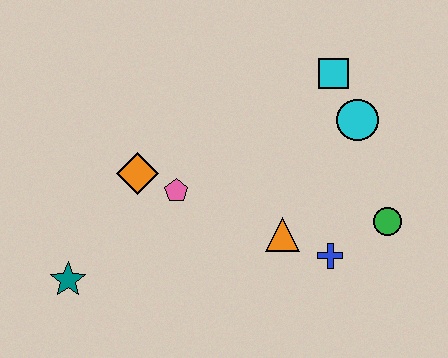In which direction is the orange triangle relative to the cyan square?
The orange triangle is below the cyan square.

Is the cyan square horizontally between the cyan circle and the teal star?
Yes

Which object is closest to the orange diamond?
The pink pentagon is closest to the orange diamond.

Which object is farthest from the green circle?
The teal star is farthest from the green circle.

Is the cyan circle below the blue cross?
No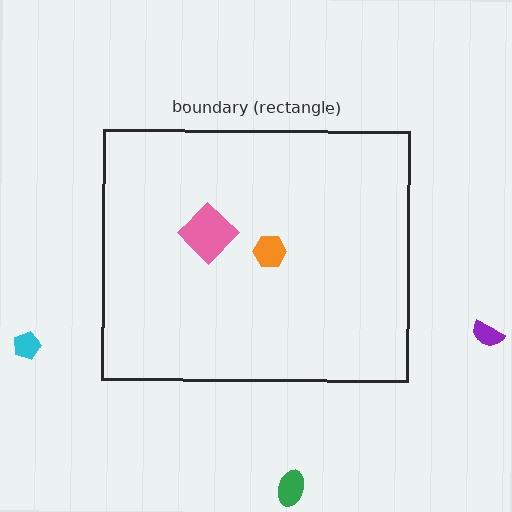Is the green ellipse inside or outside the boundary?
Outside.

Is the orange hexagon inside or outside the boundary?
Inside.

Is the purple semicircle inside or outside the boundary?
Outside.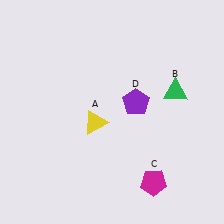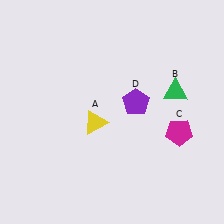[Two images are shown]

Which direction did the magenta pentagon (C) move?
The magenta pentagon (C) moved up.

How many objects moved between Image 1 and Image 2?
1 object moved between the two images.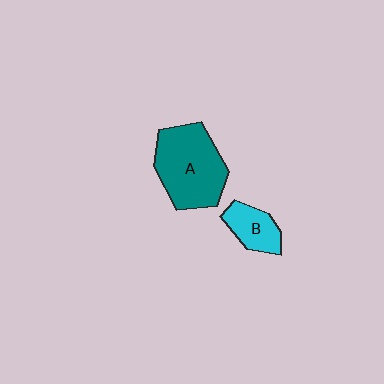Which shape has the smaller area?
Shape B (cyan).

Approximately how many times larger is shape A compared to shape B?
Approximately 2.3 times.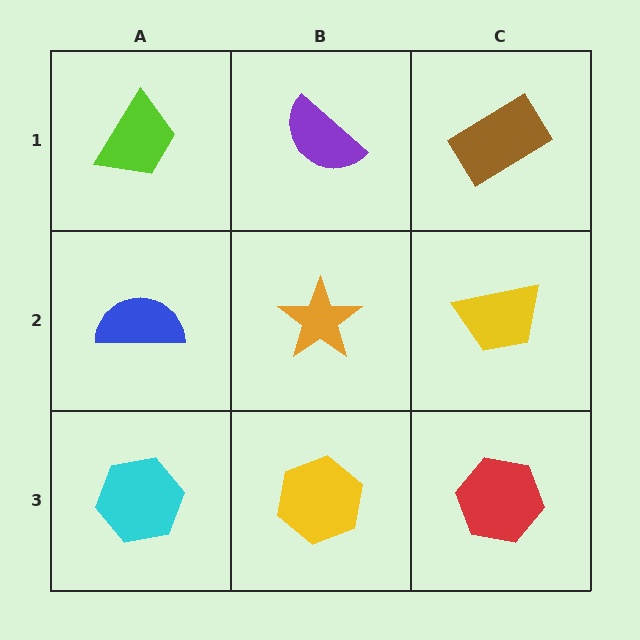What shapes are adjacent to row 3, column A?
A blue semicircle (row 2, column A), a yellow hexagon (row 3, column B).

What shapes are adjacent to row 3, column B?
An orange star (row 2, column B), a cyan hexagon (row 3, column A), a red hexagon (row 3, column C).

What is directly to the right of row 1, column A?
A purple semicircle.